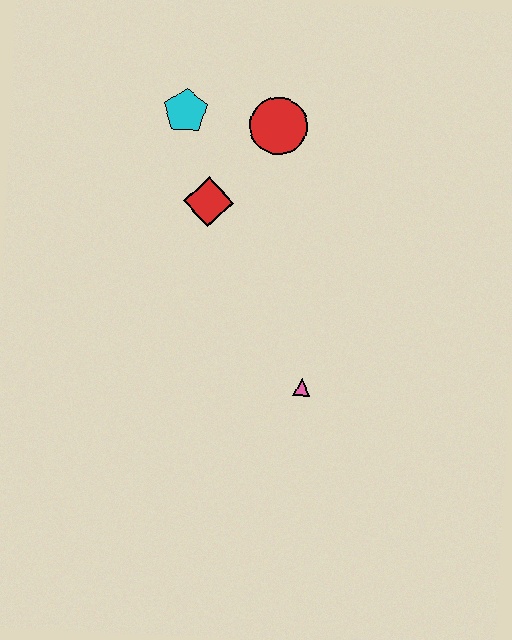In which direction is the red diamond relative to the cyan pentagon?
The red diamond is below the cyan pentagon.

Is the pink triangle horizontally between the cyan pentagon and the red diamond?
No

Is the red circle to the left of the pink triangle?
Yes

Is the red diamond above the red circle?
No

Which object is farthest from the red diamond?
The pink triangle is farthest from the red diamond.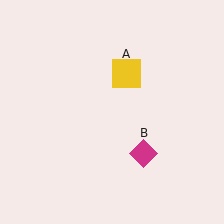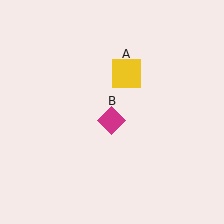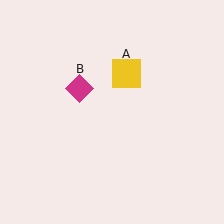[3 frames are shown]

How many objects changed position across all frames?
1 object changed position: magenta diamond (object B).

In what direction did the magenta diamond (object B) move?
The magenta diamond (object B) moved up and to the left.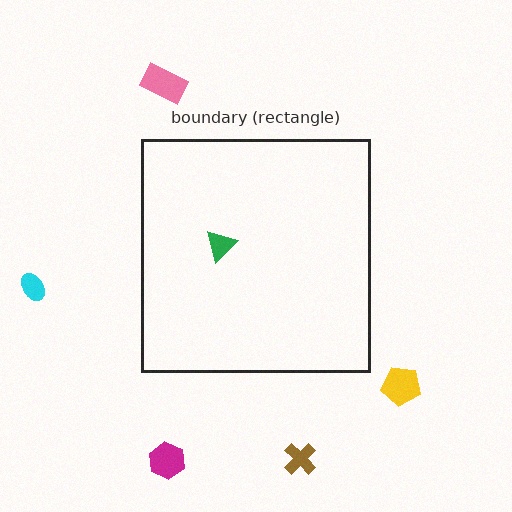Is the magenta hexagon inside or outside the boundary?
Outside.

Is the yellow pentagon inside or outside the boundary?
Outside.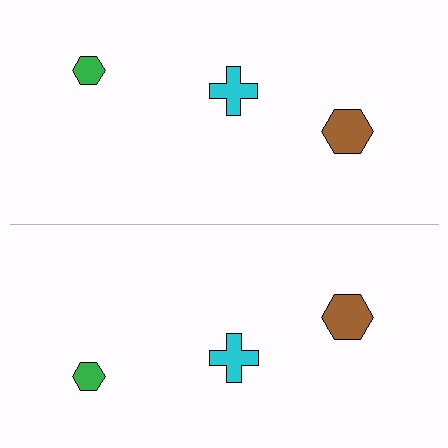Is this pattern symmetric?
Yes, this pattern has bilateral (reflection) symmetry.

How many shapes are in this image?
There are 6 shapes in this image.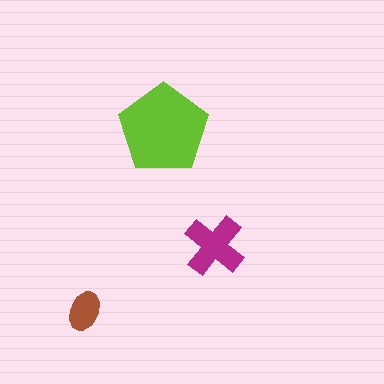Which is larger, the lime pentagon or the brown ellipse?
The lime pentagon.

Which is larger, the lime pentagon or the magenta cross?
The lime pentagon.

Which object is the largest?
The lime pentagon.